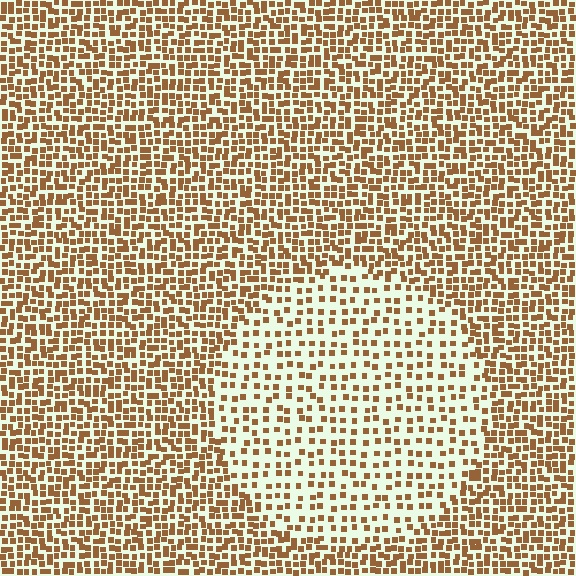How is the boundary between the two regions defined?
The boundary is defined by a change in element density (approximately 2.0x ratio). All elements are the same color, size, and shape.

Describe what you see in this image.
The image contains small brown elements arranged at two different densities. A circle-shaped region is visible where the elements are less densely packed than the surrounding area.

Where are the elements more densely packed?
The elements are more densely packed outside the circle boundary.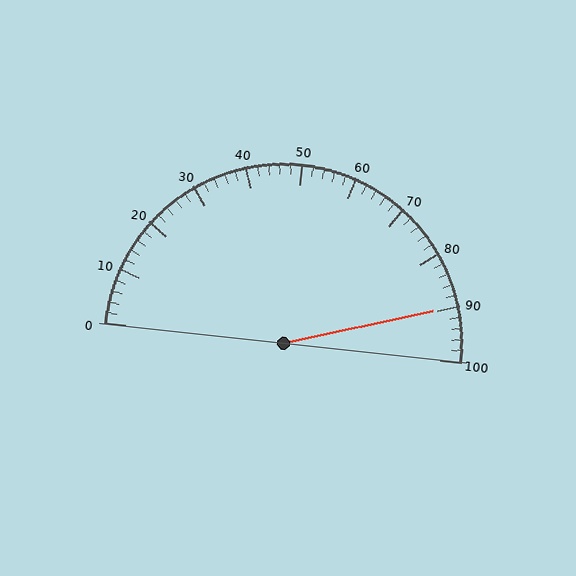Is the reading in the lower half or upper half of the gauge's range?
The reading is in the upper half of the range (0 to 100).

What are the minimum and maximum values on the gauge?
The gauge ranges from 0 to 100.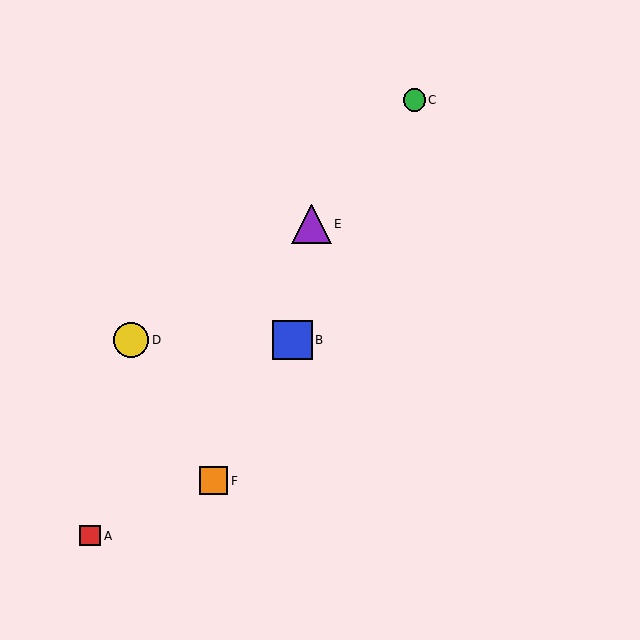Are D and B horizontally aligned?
Yes, both are at y≈340.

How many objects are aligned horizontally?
2 objects (B, D) are aligned horizontally.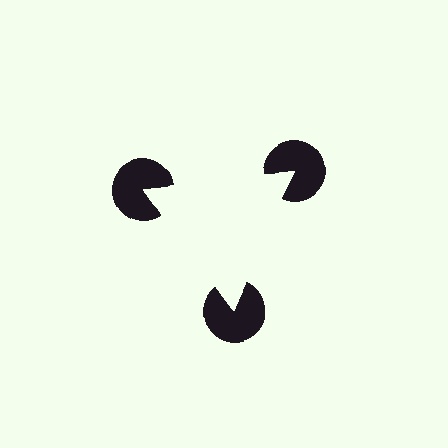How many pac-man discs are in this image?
There are 3 — one at each vertex of the illusory triangle.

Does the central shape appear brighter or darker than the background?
It typically appears slightly brighter than the background, even though no actual brightness change is drawn.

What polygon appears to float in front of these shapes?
An illusory triangle — its edges are inferred from the aligned wedge cuts in the pac-man discs, not physically drawn.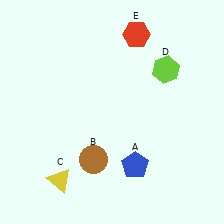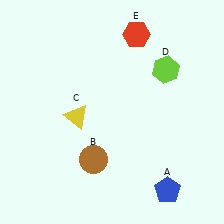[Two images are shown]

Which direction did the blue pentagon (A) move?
The blue pentagon (A) moved right.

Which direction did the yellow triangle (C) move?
The yellow triangle (C) moved up.